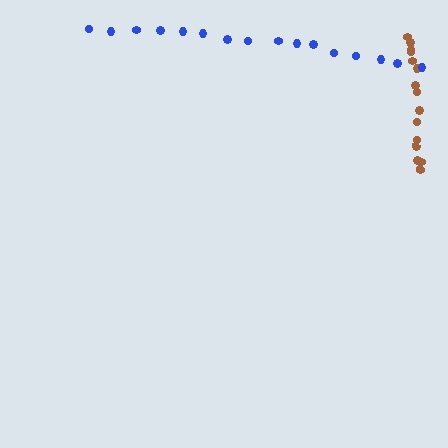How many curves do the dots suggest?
There are 2 distinct paths.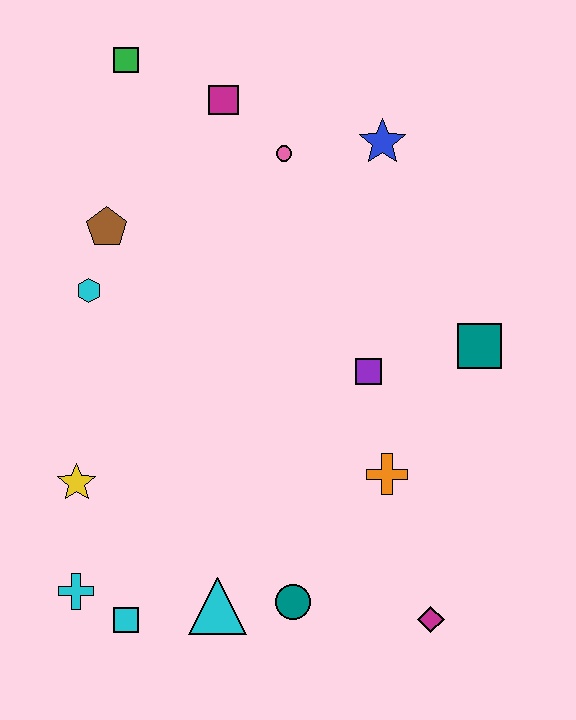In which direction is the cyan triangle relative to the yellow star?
The cyan triangle is to the right of the yellow star.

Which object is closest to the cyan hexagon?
The brown pentagon is closest to the cyan hexagon.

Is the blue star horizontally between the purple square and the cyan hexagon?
No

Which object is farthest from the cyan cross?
The blue star is farthest from the cyan cross.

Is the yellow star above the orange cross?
No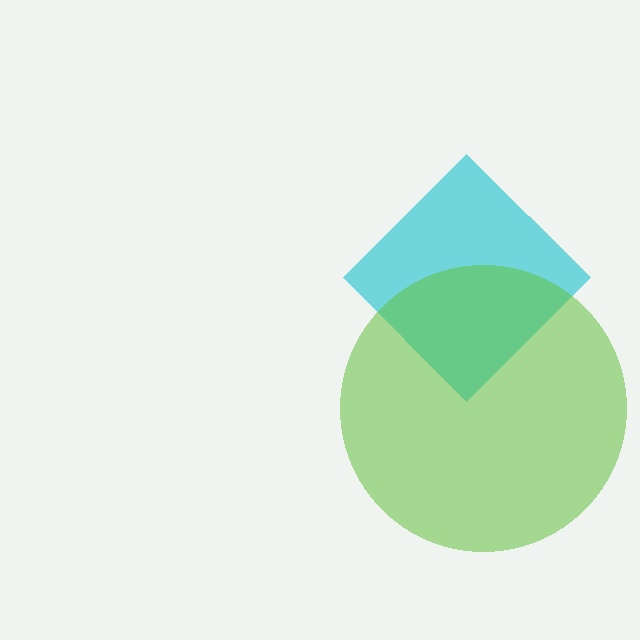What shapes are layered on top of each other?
The layered shapes are: a cyan diamond, a lime circle.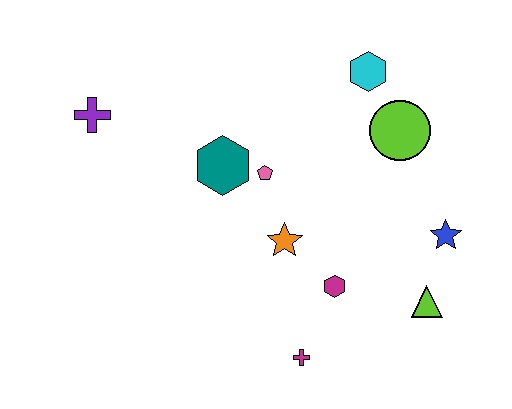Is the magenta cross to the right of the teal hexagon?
Yes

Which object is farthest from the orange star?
The purple cross is farthest from the orange star.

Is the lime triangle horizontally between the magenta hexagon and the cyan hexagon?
No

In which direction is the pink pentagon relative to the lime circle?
The pink pentagon is to the left of the lime circle.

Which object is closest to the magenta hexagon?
The orange star is closest to the magenta hexagon.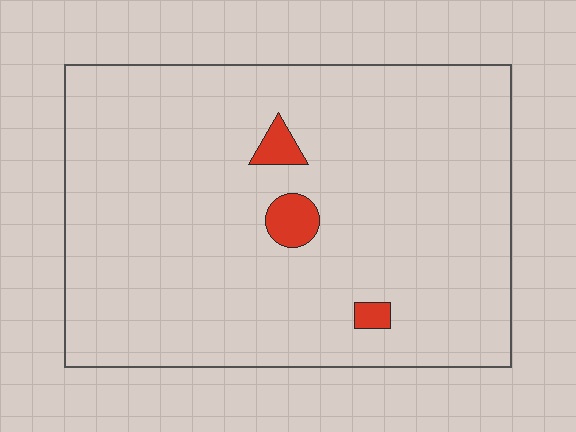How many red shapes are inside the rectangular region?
3.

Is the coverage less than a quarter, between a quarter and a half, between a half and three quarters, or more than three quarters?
Less than a quarter.